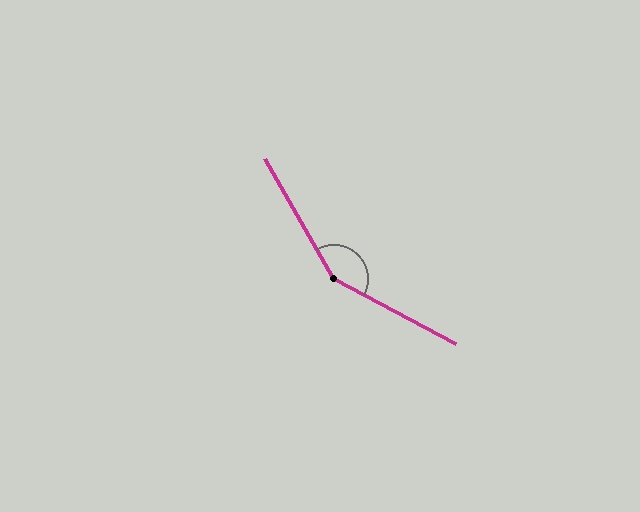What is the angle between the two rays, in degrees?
Approximately 148 degrees.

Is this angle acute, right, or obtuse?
It is obtuse.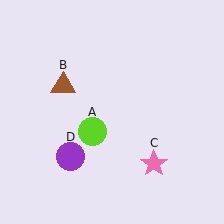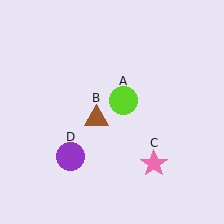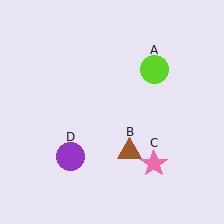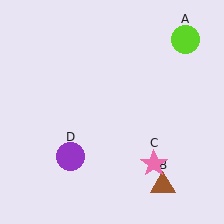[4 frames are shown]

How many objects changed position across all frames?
2 objects changed position: lime circle (object A), brown triangle (object B).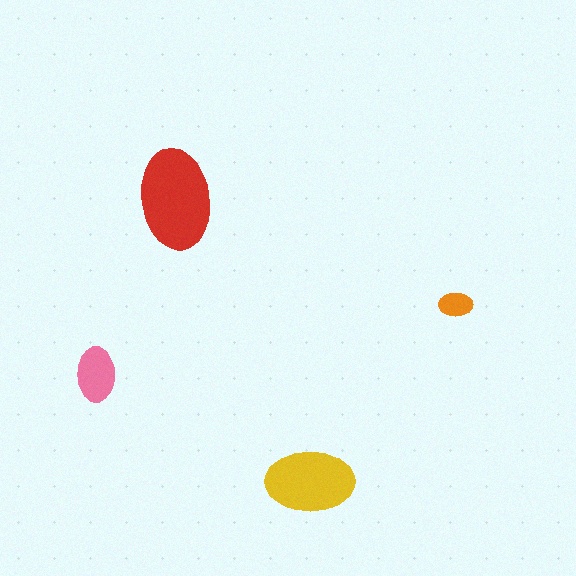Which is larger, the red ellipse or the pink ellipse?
The red one.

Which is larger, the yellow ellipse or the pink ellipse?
The yellow one.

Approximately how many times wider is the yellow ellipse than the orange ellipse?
About 2.5 times wider.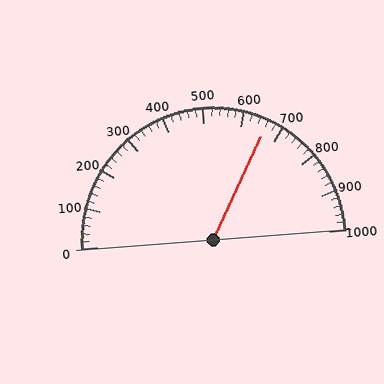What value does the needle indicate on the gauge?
The needle indicates approximately 660.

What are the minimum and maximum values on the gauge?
The gauge ranges from 0 to 1000.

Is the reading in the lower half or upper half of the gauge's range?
The reading is in the upper half of the range (0 to 1000).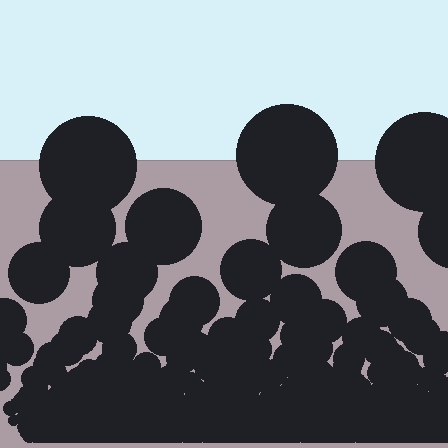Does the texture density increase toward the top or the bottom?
Density increases toward the bottom.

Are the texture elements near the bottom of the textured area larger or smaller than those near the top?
Smaller. The gradient is inverted — elements near the bottom are smaller and denser.